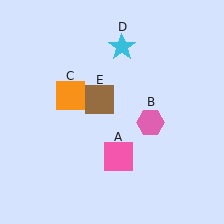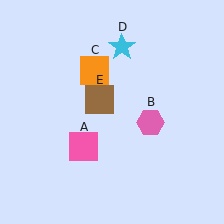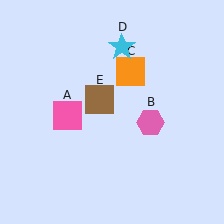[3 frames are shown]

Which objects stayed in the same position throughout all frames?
Pink hexagon (object B) and cyan star (object D) and brown square (object E) remained stationary.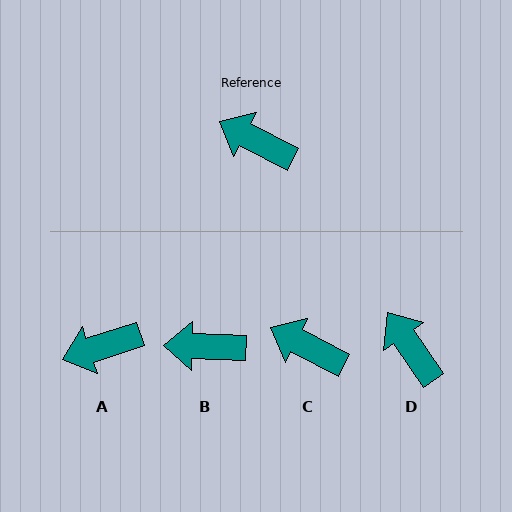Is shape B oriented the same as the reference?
No, it is off by about 25 degrees.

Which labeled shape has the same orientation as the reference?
C.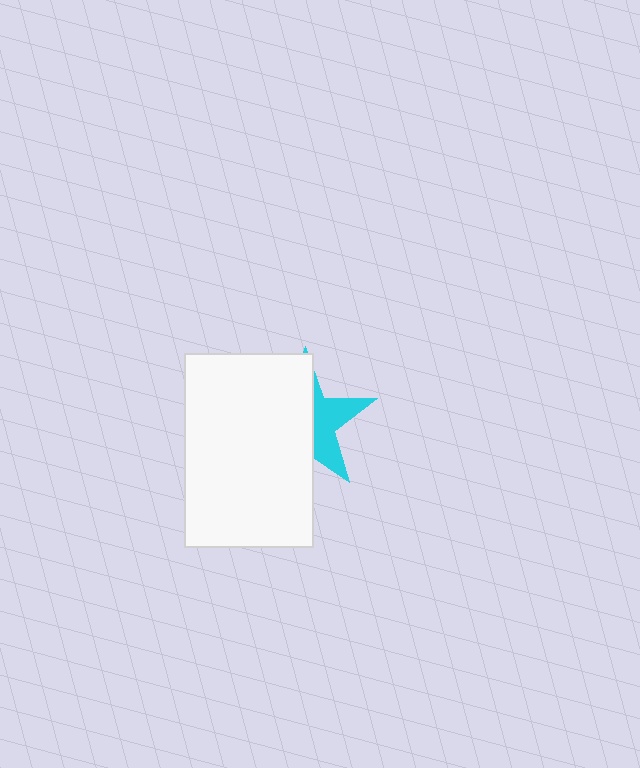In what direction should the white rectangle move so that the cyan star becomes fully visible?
The white rectangle should move left. That is the shortest direction to clear the overlap and leave the cyan star fully visible.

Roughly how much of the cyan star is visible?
A small part of it is visible (roughly 39%).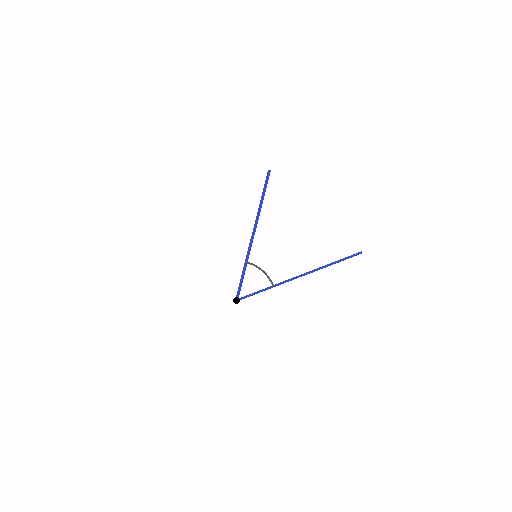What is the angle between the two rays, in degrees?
Approximately 55 degrees.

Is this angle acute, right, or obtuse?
It is acute.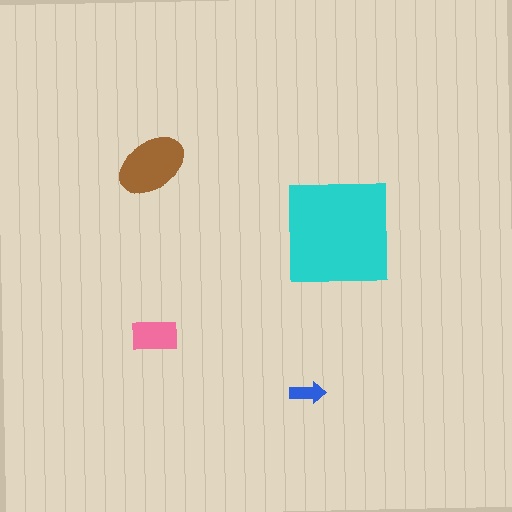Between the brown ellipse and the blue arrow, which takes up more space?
The brown ellipse.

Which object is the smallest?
The blue arrow.